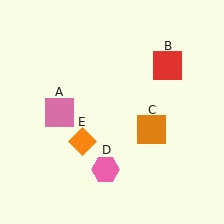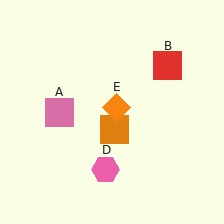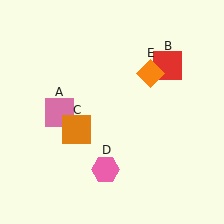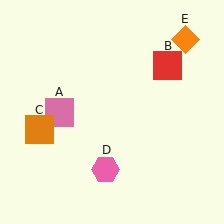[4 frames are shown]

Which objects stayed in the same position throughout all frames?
Pink square (object A) and red square (object B) and pink hexagon (object D) remained stationary.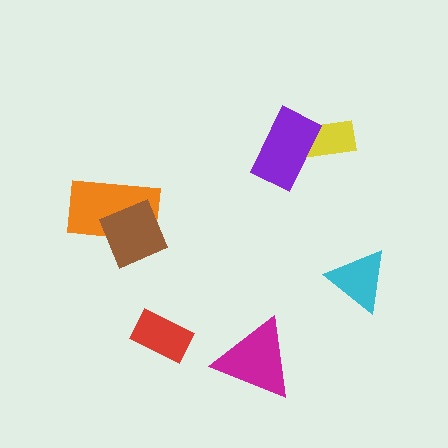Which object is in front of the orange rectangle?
The brown diamond is in front of the orange rectangle.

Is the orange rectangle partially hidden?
Yes, it is partially covered by another shape.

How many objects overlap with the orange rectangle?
1 object overlaps with the orange rectangle.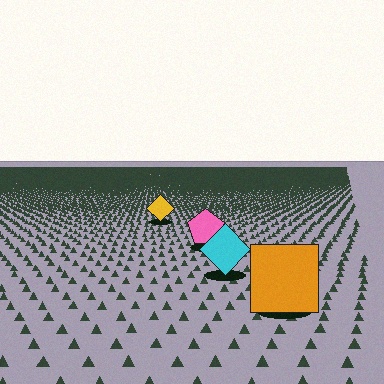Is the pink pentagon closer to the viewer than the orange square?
No. The orange square is closer — you can tell from the texture gradient: the ground texture is coarser near it.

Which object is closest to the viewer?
The orange square is closest. The texture marks near it are larger and more spread out.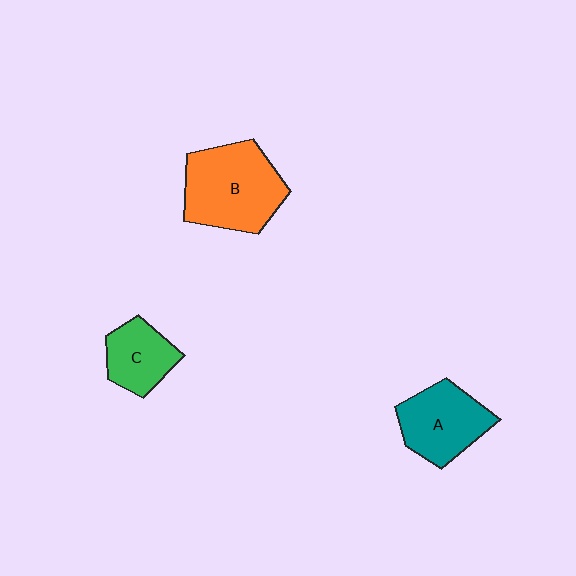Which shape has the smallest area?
Shape C (green).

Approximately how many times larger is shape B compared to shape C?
Approximately 1.8 times.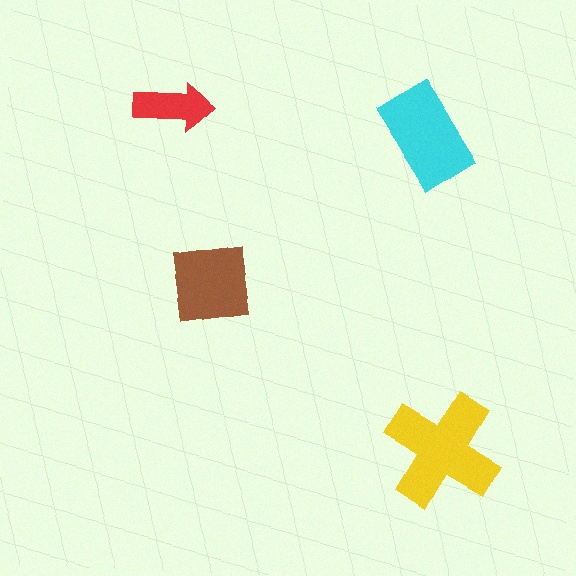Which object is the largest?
The yellow cross.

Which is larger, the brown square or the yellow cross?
The yellow cross.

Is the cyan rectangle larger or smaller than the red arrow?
Larger.